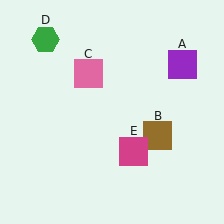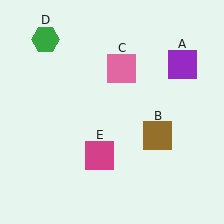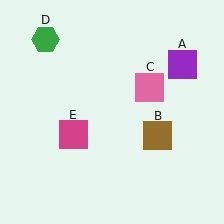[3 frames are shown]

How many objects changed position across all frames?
2 objects changed position: pink square (object C), magenta square (object E).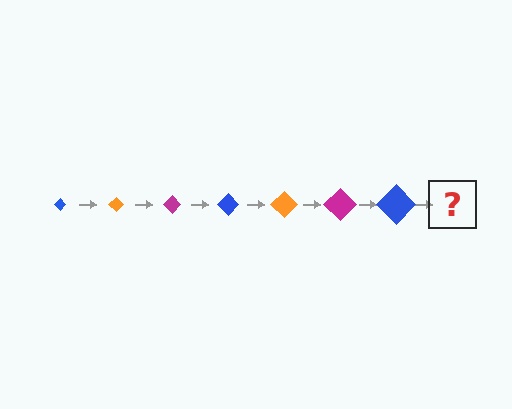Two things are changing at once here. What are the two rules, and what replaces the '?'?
The two rules are that the diamond grows larger each step and the color cycles through blue, orange, and magenta. The '?' should be an orange diamond, larger than the previous one.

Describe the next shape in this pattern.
It should be an orange diamond, larger than the previous one.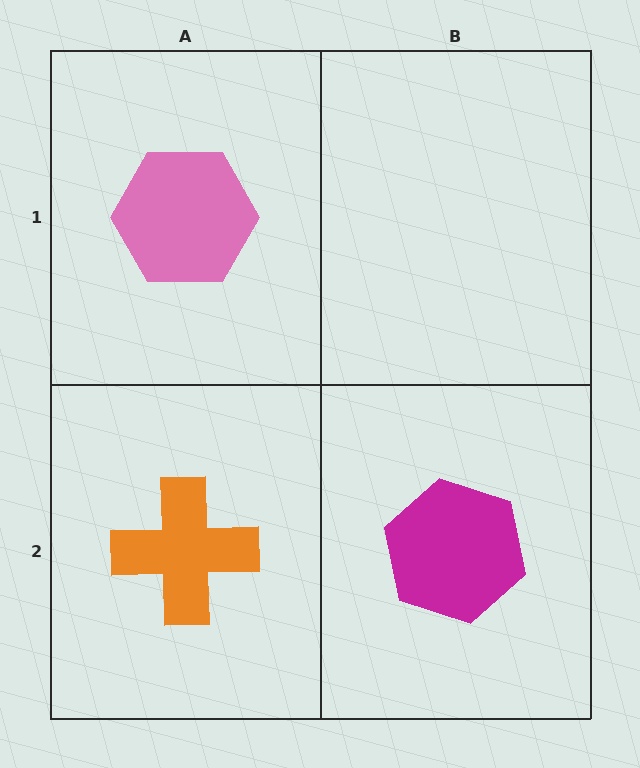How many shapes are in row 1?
1 shape.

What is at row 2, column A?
An orange cross.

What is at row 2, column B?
A magenta hexagon.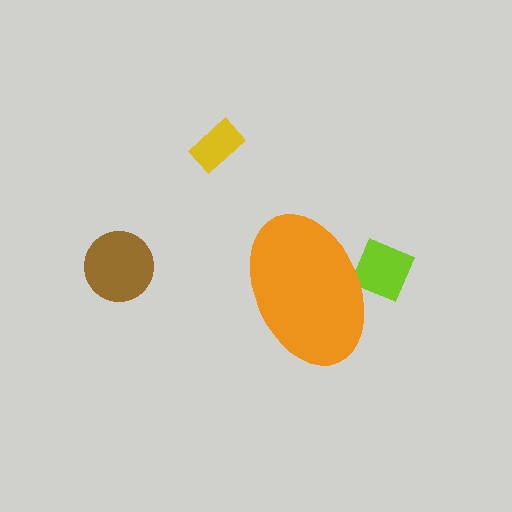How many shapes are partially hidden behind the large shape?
1 shape is partially hidden.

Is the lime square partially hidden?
Yes, the lime square is partially hidden behind the orange ellipse.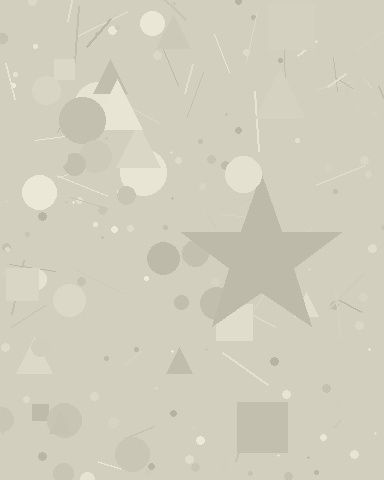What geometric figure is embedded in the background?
A star is embedded in the background.